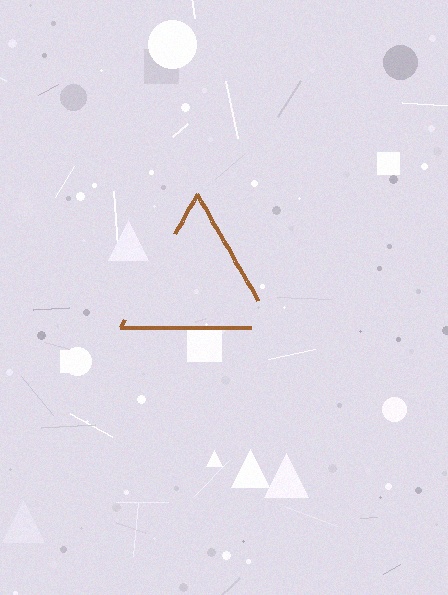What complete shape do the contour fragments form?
The contour fragments form a triangle.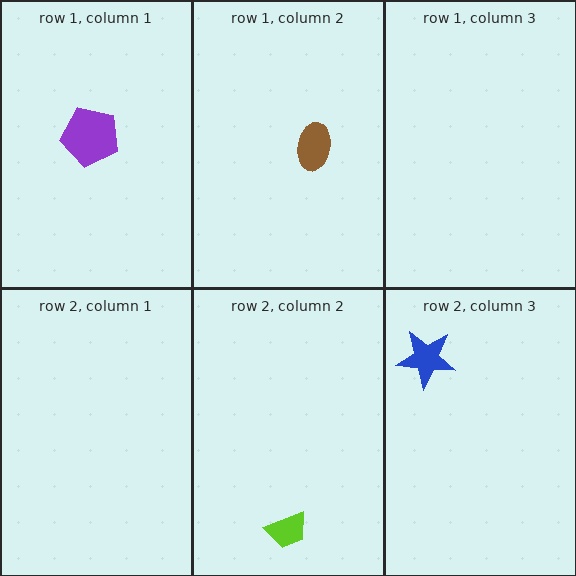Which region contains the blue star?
The row 2, column 3 region.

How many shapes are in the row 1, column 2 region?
1.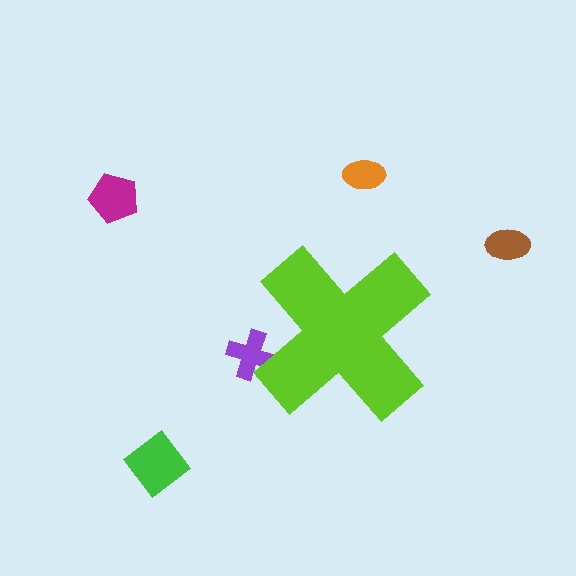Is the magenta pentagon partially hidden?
No, the magenta pentagon is fully visible.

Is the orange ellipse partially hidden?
No, the orange ellipse is fully visible.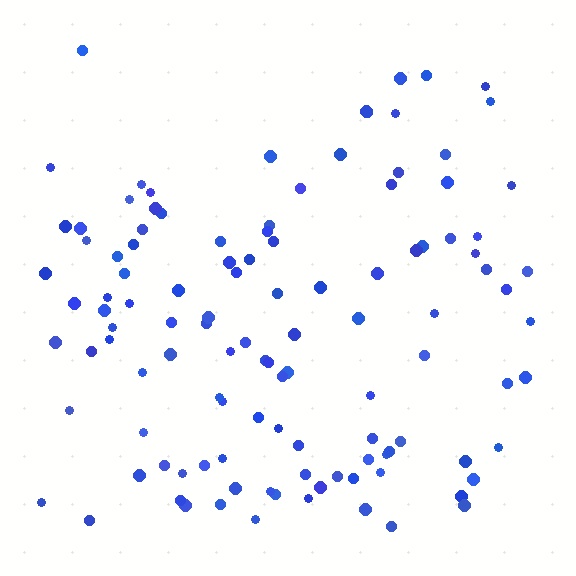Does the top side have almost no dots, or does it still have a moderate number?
Still a moderate number, just noticeably fewer than the bottom.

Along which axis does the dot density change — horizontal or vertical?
Vertical.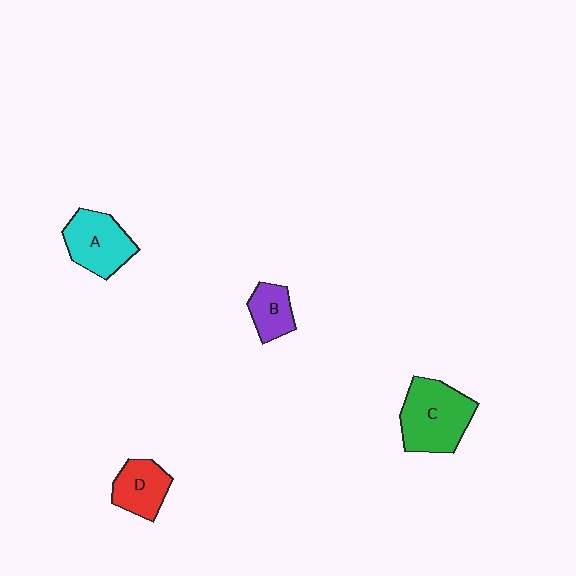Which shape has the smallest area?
Shape B (purple).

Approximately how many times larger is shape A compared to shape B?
Approximately 1.6 times.